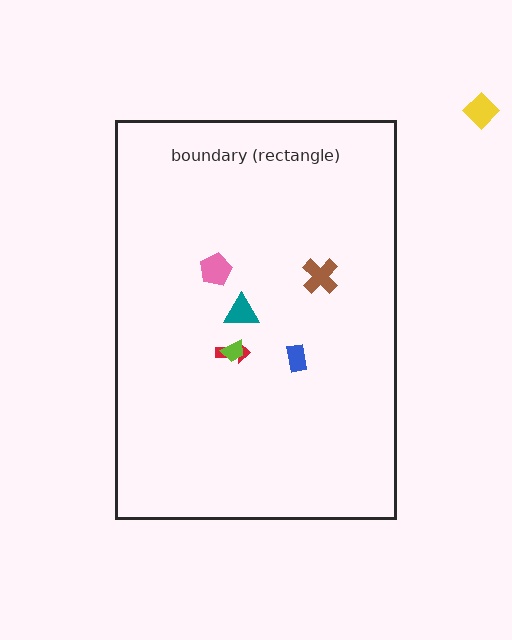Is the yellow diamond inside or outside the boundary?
Outside.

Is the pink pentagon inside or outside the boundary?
Inside.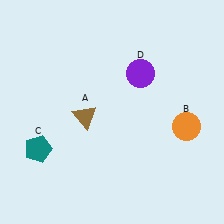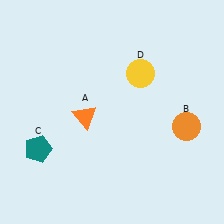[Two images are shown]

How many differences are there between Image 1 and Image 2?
There are 2 differences between the two images.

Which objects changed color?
A changed from brown to orange. D changed from purple to yellow.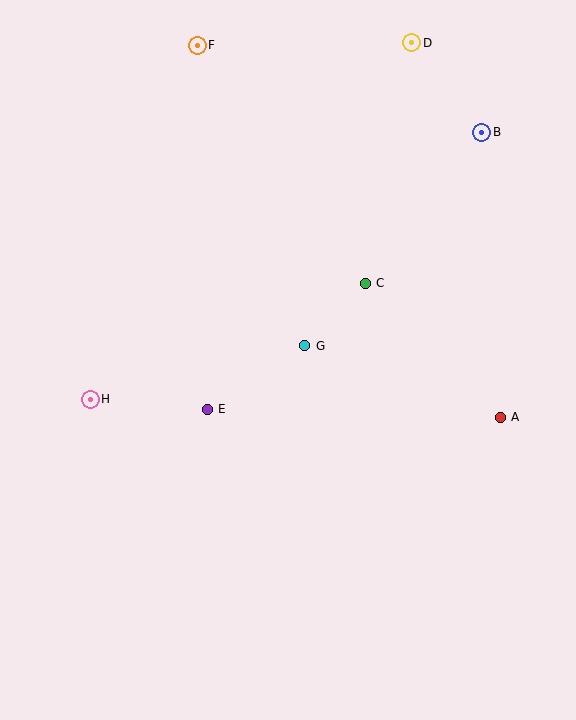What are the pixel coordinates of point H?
Point H is at (90, 399).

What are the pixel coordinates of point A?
Point A is at (500, 417).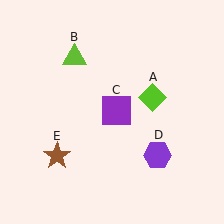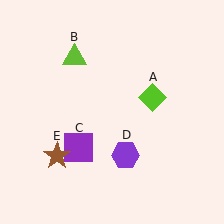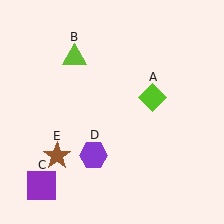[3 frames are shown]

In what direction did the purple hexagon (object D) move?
The purple hexagon (object D) moved left.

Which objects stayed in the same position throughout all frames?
Lime diamond (object A) and lime triangle (object B) and brown star (object E) remained stationary.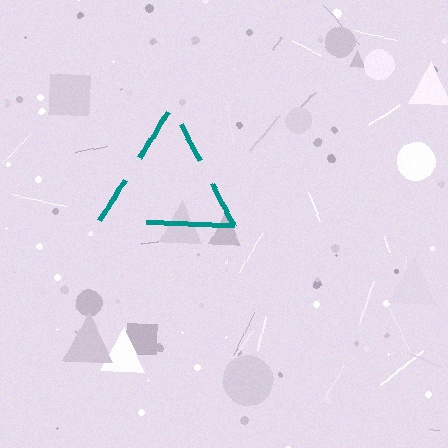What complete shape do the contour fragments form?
The contour fragments form a triangle.